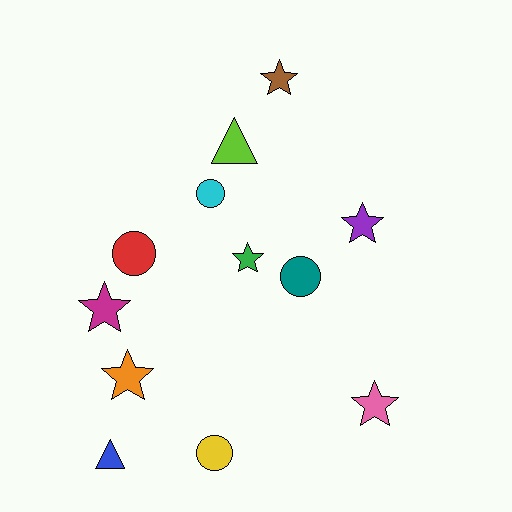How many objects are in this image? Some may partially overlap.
There are 12 objects.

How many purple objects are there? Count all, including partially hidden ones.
There is 1 purple object.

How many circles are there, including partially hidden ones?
There are 4 circles.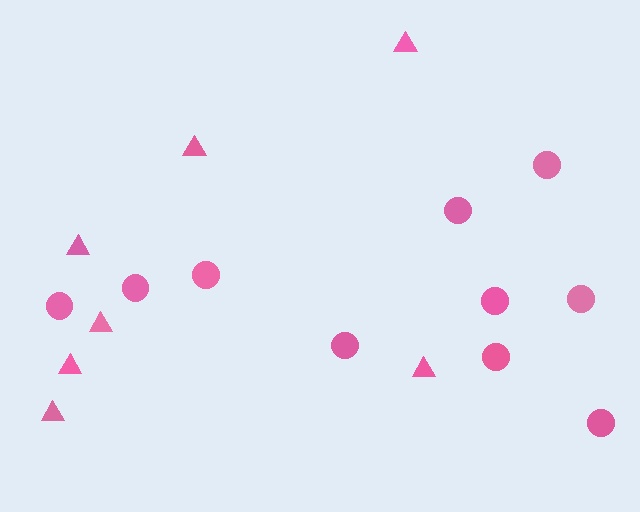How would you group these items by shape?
There are 2 groups: one group of triangles (7) and one group of circles (10).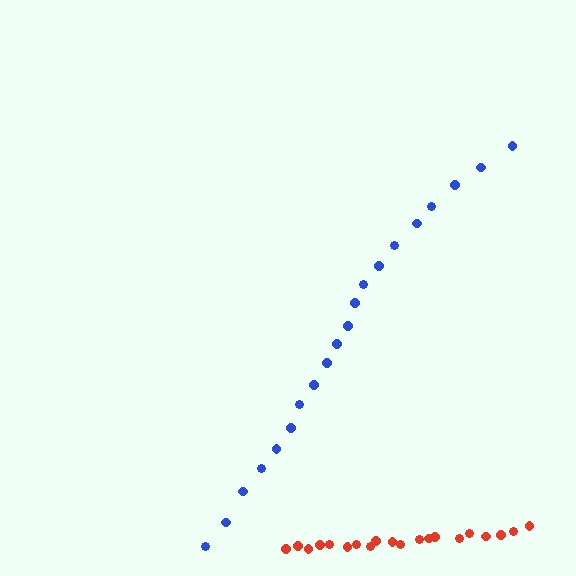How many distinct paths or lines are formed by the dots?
There are 2 distinct paths.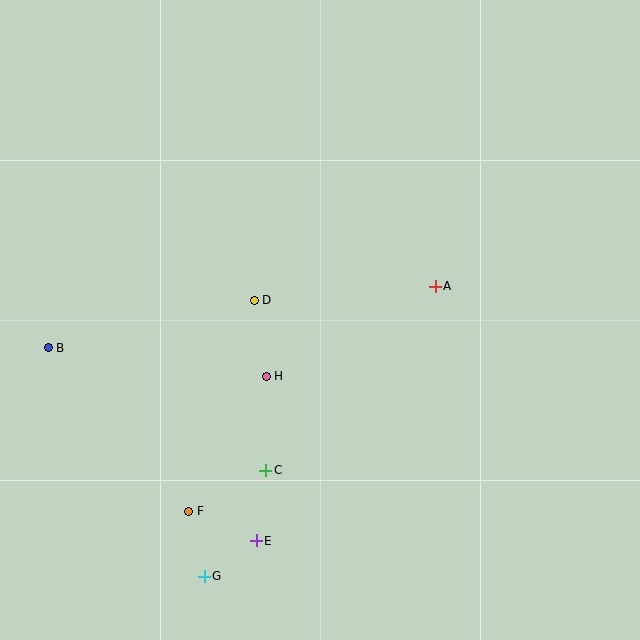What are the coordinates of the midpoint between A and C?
The midpoint between A and C is at (351, 378).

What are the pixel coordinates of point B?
Point B is at (48, 348).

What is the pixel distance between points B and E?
The distance between B and E is 284 pixels.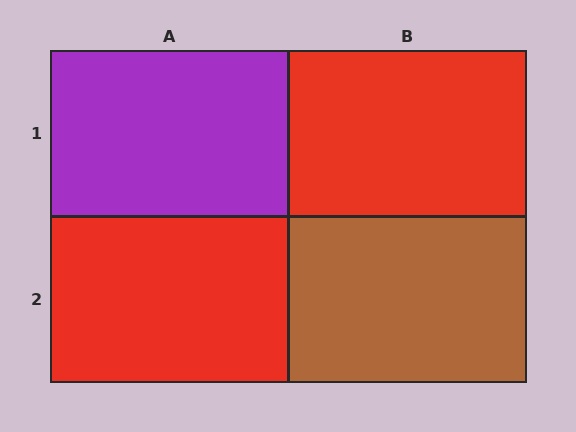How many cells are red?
2 cells are red.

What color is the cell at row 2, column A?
Red.